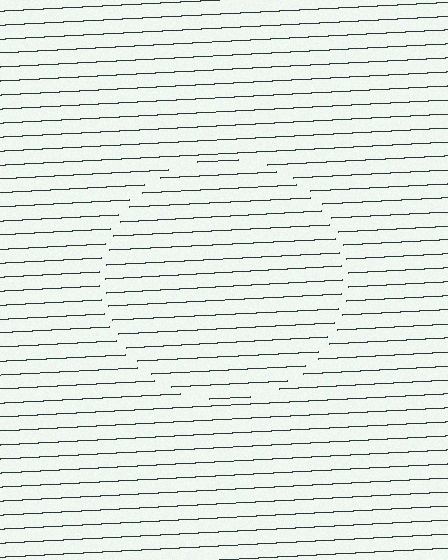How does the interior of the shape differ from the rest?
The interior of the shape contains the same grating, shifted by half a period — the contour is defined by the phase discontinuity where line-ends from the inner and outer gratings abut.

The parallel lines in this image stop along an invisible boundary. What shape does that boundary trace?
An illusory circle. The interior of the shape contains the same grating, shifted by half a period — the contour is defined by the phase discontinuity where line-ends from the inner and outer gratings abut.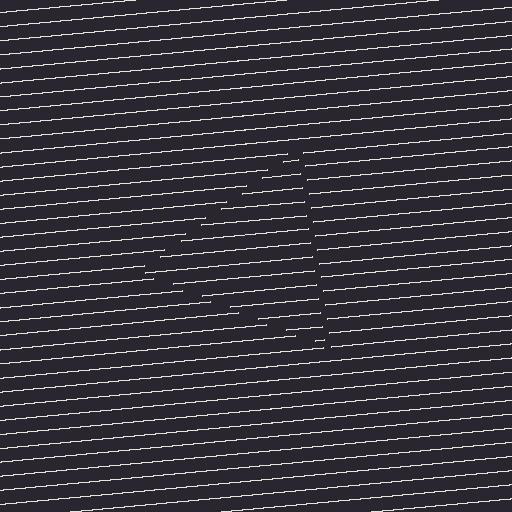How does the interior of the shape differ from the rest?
The interior of the shape contains the same grating, shifted by half a period — the contour is defined by the phase discontinuity where line-ends from the inner and outer gratings abut.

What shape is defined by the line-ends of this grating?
An illusory triangle. The interior of the shape contains the same grating, shifted by half a period — the contour is defined by the phase discontinuity where line-ends from the inner and outer gratings abut.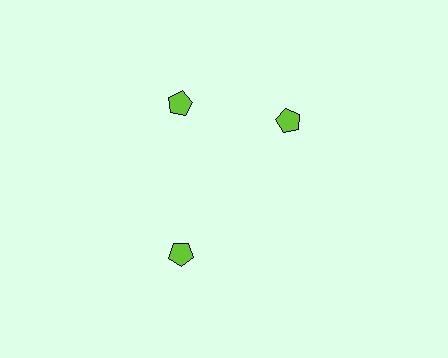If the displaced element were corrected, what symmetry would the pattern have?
It would have 3-fold rotational symmetry — the pattern would map onto itself every 120 degrees.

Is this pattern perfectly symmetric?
No. The 3 lime pentagons are arranged in a ring, but one element near the 3 o'clock position is rotated out of alignment along the ring, breaking the 3-fold rotational symmetry.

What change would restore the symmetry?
The symmetry would be restored by rotating it back into even spacing with its neighbors so that all 3 pentagons sit at equal angles and equal distance from the center.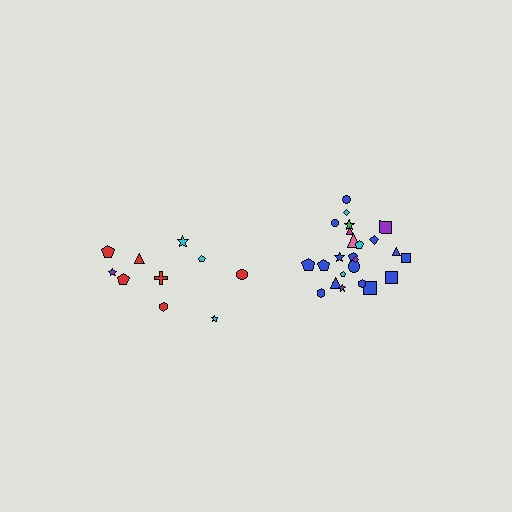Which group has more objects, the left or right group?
The right group.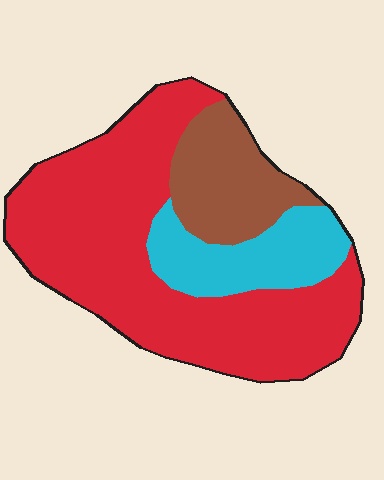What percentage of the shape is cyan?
Cyan covers around 20% of the shape.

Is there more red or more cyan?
Red.